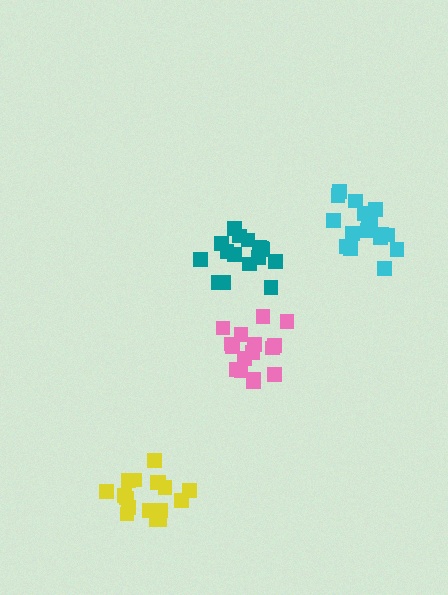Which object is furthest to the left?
The yellow cluster is leftmost.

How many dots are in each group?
Group 1: 18 dots, Group 2: 17 dots, Group 3: 17 dots, Group 4: 16 dots (68 total).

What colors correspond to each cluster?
The clusters are colored: cyan, yellow, pink, teal.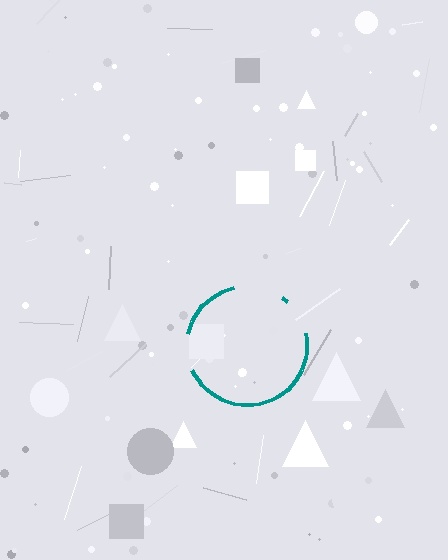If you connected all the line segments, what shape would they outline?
They would outline a circle.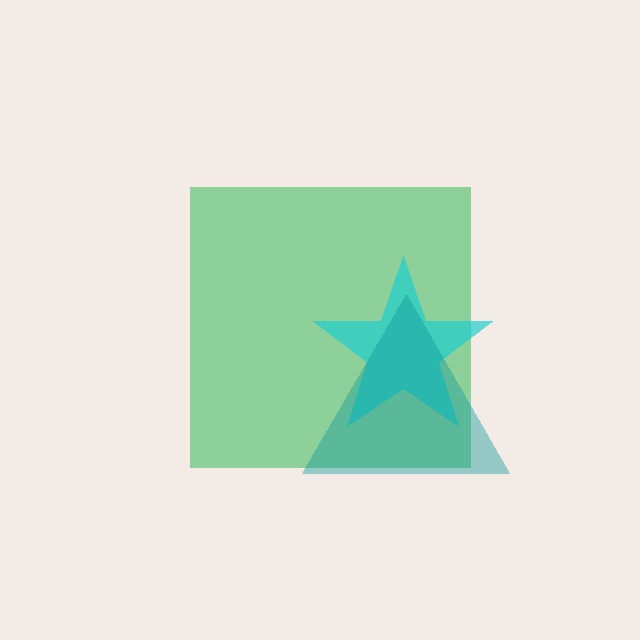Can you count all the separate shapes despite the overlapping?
Yes, there are 3 separate shapes.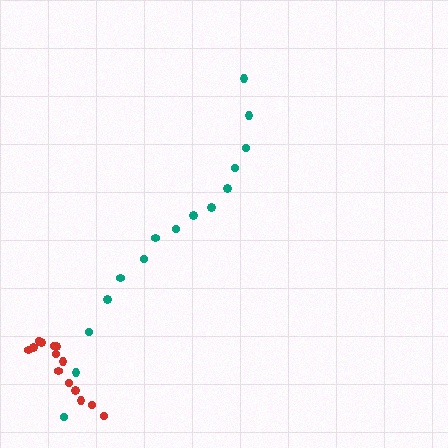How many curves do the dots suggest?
There are 2 distinct paths.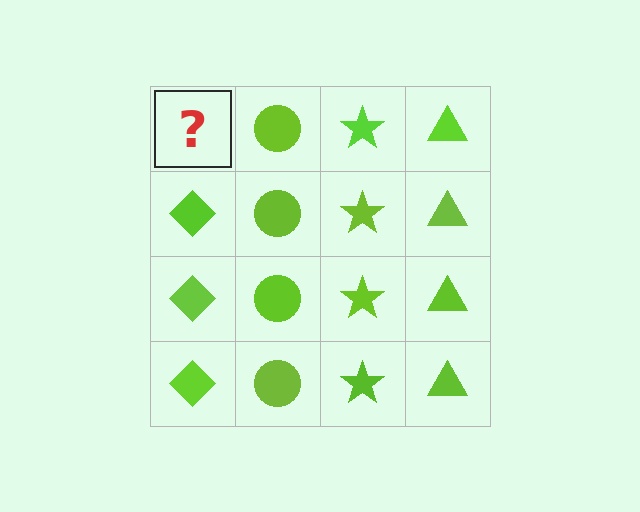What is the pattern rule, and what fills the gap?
The rule is that each column has a consistent shape. The gap should be filled with a lime diamond.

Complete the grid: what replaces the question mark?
The question mark should be replaced with a lime diamond.